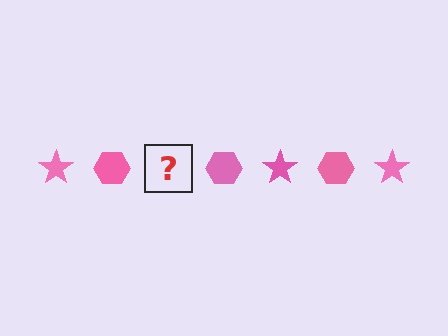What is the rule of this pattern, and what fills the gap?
The rule is that the pattern cycles through star, hexagon shapes in pink. The gap should be filled with a pink star.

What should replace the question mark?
The question mark should be replaced with a pink star.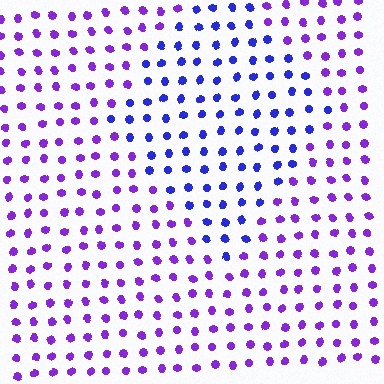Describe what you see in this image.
The image is filled with small purple elements in a uniform arrangement. A diamond-shaped region is visible where the elements are tinted to a slightly different hue, forming a subtle color boundary.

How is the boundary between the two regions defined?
The boundary is defined purely by a slight shift in hue (about 36 degrees). Spacing, size, and orientation are identical on both sides.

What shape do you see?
I see a diamond.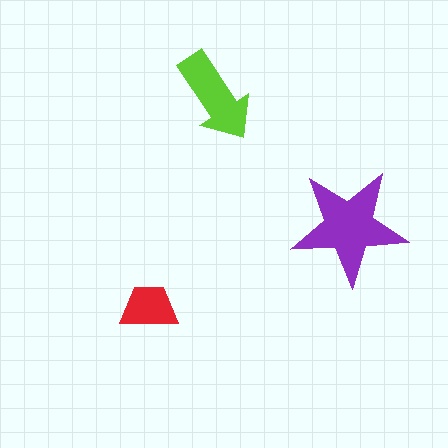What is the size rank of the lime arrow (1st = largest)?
2nd.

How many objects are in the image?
There are 3 objects in the image.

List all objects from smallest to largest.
The red trapezoid, the lime arrow, the purple star.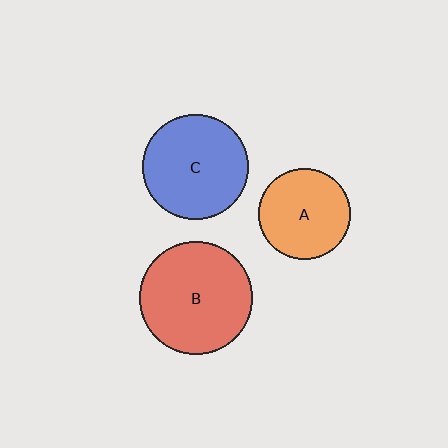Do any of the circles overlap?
No, none of the circles overlap.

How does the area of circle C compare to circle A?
Approximately 1.3 times.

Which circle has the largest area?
Circle B (red).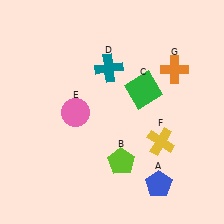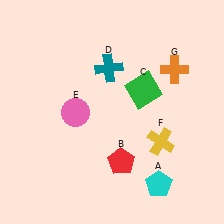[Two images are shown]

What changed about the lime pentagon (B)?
In Image 1, B is lime. In Image 2, it changed to red.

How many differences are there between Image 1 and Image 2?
There are 2 differences between the two images.